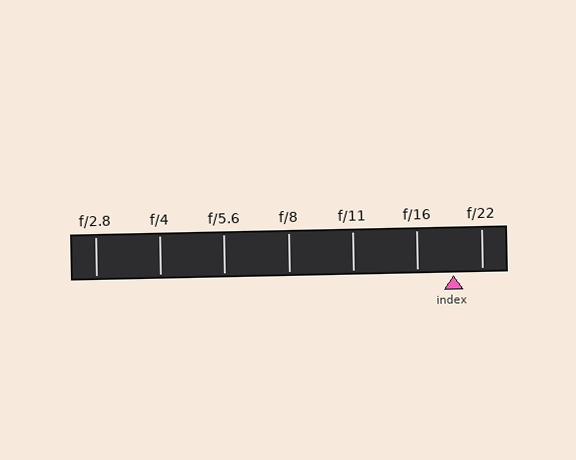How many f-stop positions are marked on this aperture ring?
There are 7 f-stop positions marked.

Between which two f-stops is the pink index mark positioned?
The index mark is between f/16 and f/22.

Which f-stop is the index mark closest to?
The index mark is closest to f/22.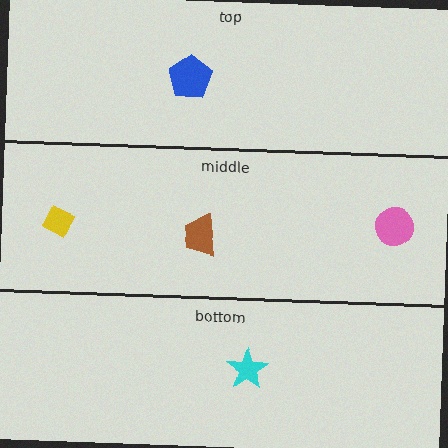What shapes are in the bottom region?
The cyan star.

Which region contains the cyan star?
The bottom region.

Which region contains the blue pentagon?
The top region.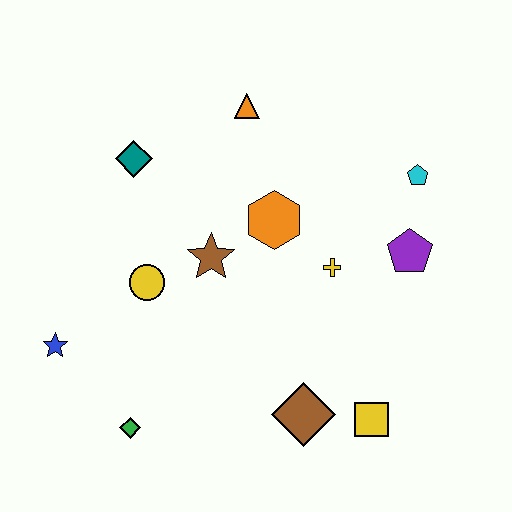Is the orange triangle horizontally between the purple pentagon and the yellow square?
No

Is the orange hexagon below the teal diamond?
Yes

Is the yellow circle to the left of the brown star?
Yes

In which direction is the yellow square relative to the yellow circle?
The yellow square is to the right of the yellow circle.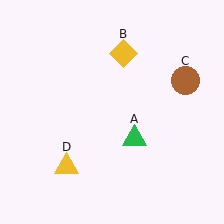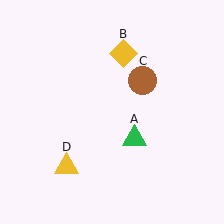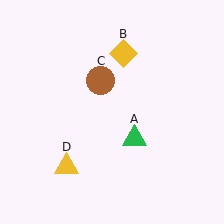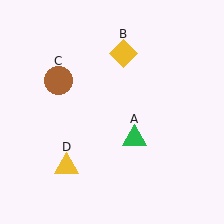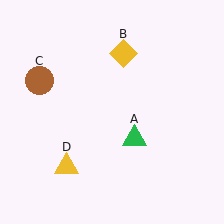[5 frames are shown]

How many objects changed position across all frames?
1 object changed position: brown circle (object C).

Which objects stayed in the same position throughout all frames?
Green triangle (object A) and yellow diamond (object B) and yellow triangle (object D) remained stationary.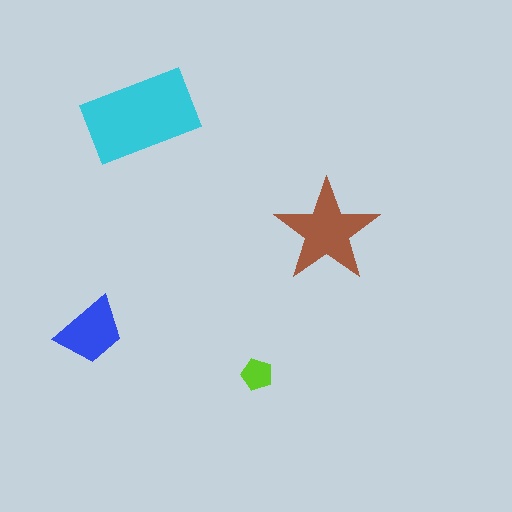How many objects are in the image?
There are 4 objects in the image.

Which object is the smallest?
The lime pentagon.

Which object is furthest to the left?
The blue trapezoid is leftmost.